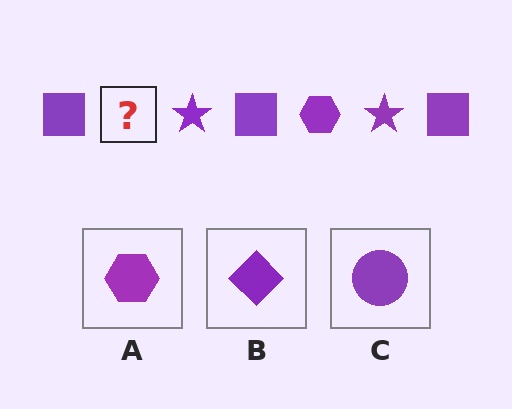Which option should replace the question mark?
Option A.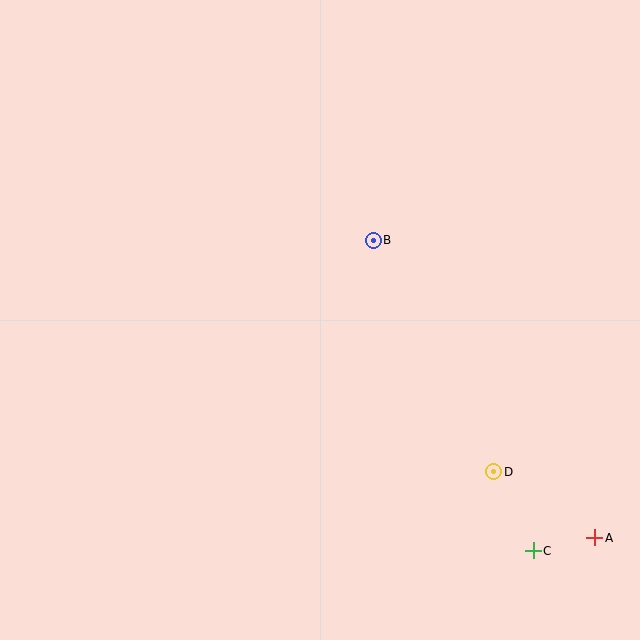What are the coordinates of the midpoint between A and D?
The midpoint between A and D is at (544, 505).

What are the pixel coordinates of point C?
Point C is at (533, 551).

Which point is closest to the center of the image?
Point B at (373, 240) is closest to the center.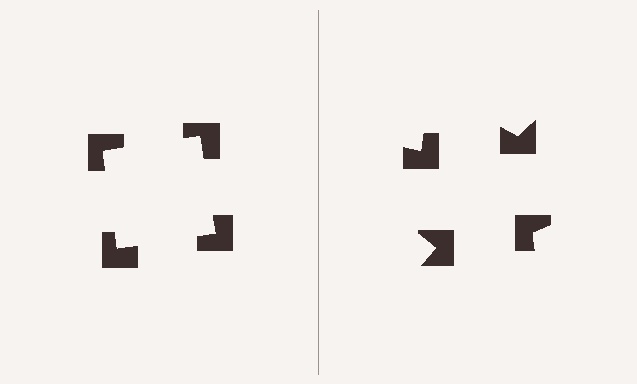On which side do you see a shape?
An illusory square appears on the left side. On the right side the wedge cuts are rotated, so no coherent shape forms.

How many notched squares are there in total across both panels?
8 — 4 on each side.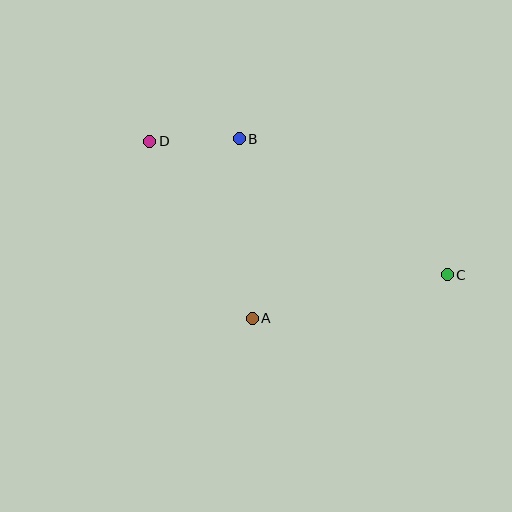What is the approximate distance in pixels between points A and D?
The distance between A and D is approximately 204 pixels.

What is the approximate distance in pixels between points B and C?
The distance between B and C is approximately 248 pixels.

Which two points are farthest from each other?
Points C and D are farthest from each other.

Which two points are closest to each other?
Points B and D are closest to each other.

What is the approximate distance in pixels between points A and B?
The distance between A and B is approximately 180 pixels.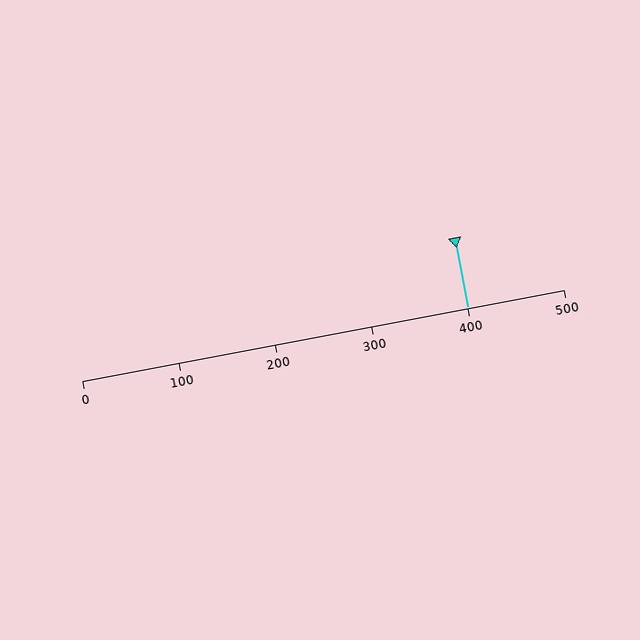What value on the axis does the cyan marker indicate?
The marker indicates approximately 400.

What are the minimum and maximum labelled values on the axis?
The axis runs from 0 to 500.